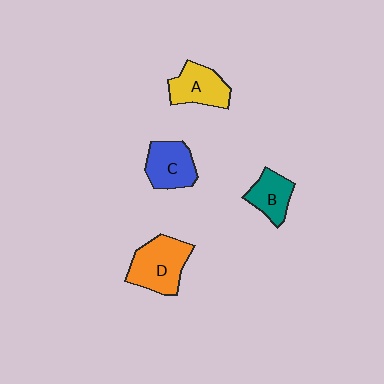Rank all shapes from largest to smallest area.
From largest to smallest: D (orange), A (yellow), C (blue), B (teal).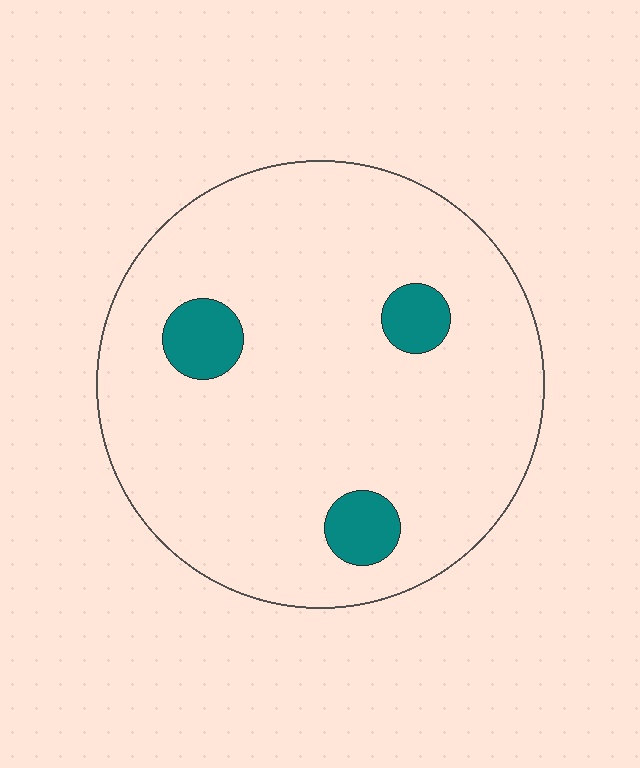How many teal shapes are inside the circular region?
3.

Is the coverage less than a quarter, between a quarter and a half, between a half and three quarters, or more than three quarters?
Less than a quarter.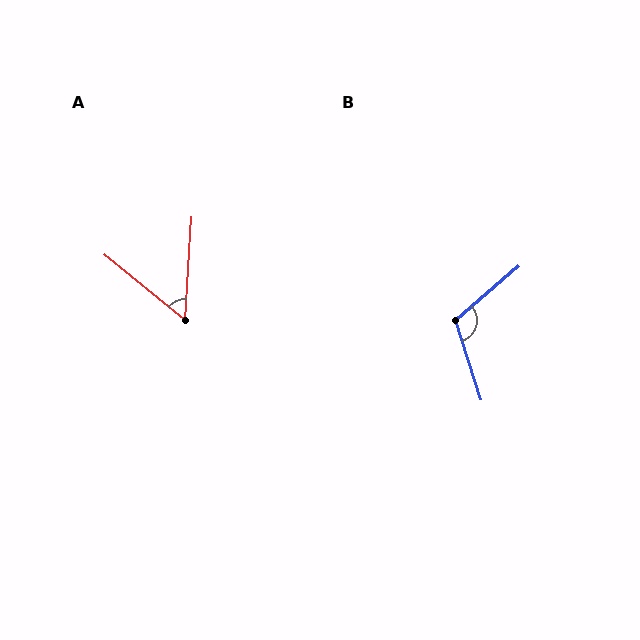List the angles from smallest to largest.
A (55°), B (112°).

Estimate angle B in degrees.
Approximately 112 degrees.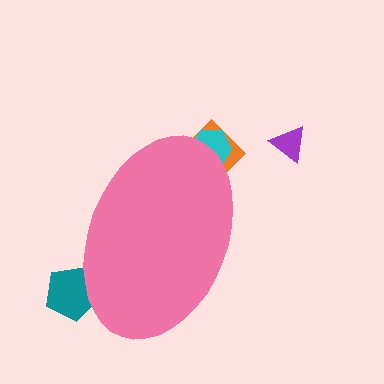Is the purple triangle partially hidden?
No, the purple triangle is fully visible.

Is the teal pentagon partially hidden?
Yes, the teal pentagon is partially hidden behind the pink ellipse.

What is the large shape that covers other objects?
A pink ellipse.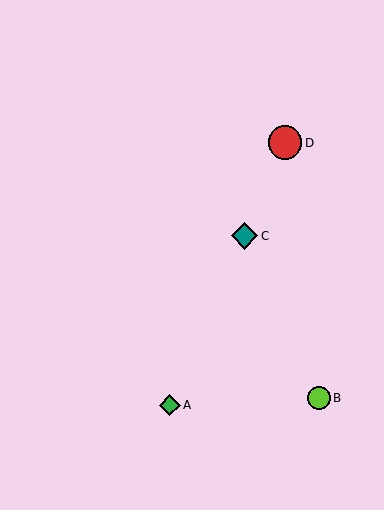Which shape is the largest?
The red circle (labeled D) is the largest.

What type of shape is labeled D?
Shape D is a red circle.